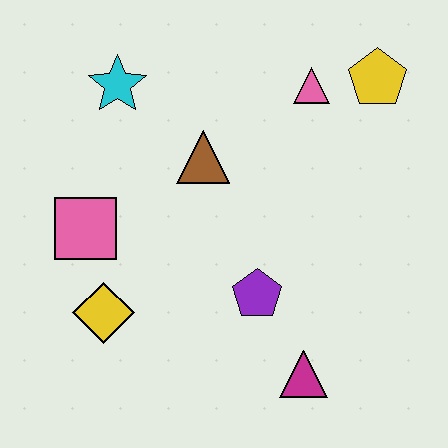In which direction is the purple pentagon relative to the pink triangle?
The purple pentagon is below the pink triangle.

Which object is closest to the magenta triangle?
The purple pentagon is closest to the magenta triangle.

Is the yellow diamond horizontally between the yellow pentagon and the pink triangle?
No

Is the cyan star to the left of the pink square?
No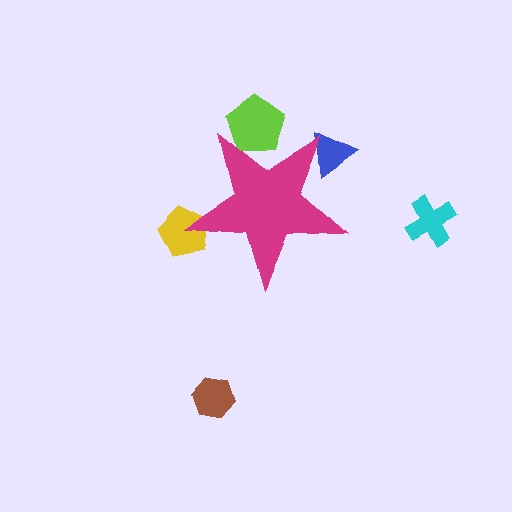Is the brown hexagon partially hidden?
No, the brown hexagon is fully visible.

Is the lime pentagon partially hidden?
Yes, the lime pentagon is partially hidden behind the magenta star.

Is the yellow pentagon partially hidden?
Yes, the yellow pentagon is partially hidden behind the magenta star.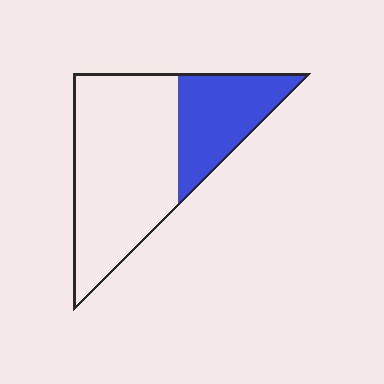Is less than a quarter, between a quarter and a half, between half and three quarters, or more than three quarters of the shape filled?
Between a quarter and a half.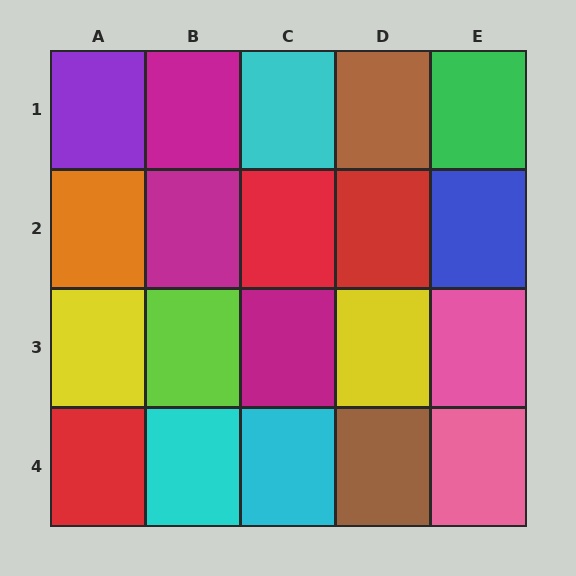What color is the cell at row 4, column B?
Cyan.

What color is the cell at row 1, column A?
Purple.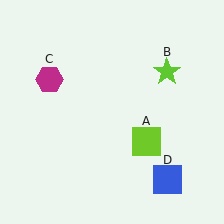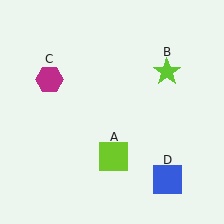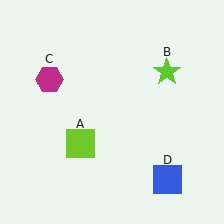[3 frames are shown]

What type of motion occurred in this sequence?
The lime square (object A) rotated clockwise around the center of the scene.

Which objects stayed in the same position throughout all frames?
Lime star (object B) and magenta hexagon (object C) and blue square (object D) remained stationary.